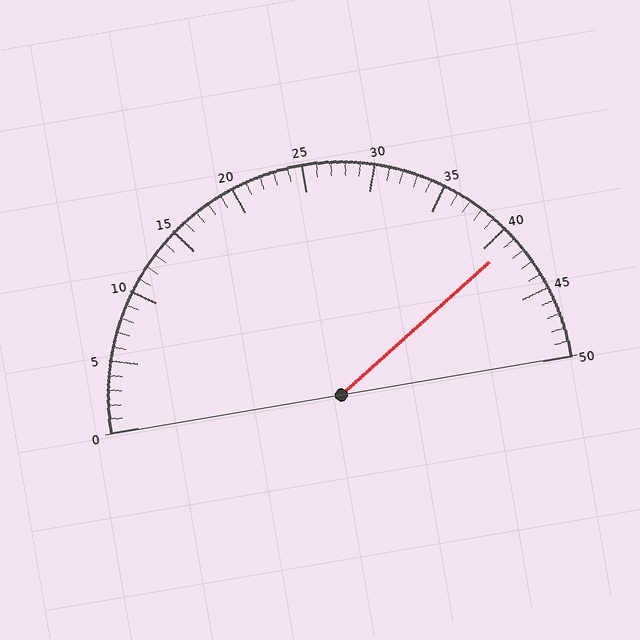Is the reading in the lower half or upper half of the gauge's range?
The reading is in the upper half of the range (0 to 50).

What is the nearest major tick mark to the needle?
The nearest major tick mark is 40.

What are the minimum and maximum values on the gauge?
The gauge ranges from 0 to 50.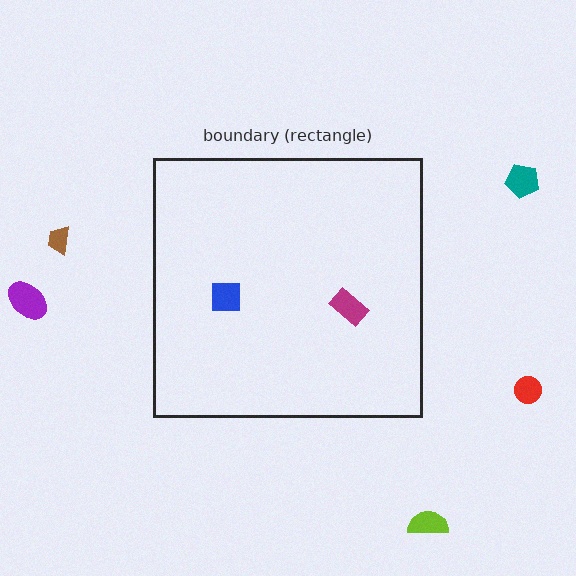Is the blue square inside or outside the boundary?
Inside.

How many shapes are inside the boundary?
2 inside, 5 outside.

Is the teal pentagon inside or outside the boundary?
Outside.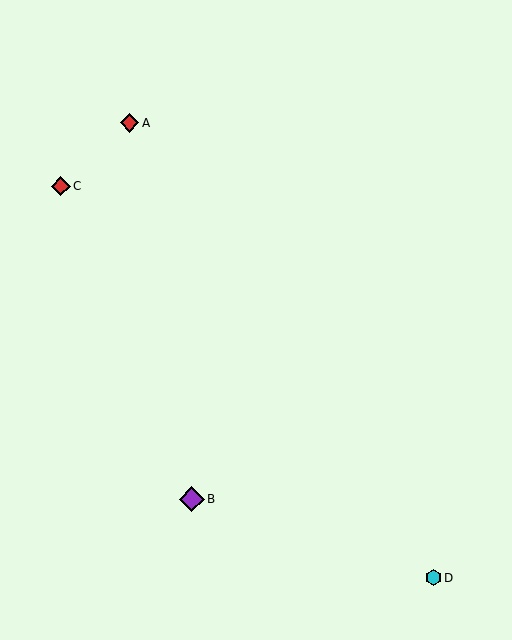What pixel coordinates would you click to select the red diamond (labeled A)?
Click at (130, 123) to select the red diamond A.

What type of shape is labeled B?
Shape B is a purple diamond.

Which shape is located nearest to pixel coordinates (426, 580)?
The cyan hexagon (labeled D) at (433, 578) is nearest to that location.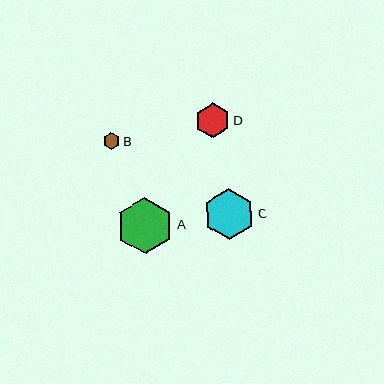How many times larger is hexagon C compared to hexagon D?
Hexagon C is approximately 1.5 times the size of hexagon D.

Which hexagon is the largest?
Hexagon A is the largest with a size of approximately 57 pixels.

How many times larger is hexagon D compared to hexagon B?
Hexagon D is approximately 2.0 times the size of hexagon B.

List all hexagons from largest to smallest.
From largest to smallest: A, C, D, B.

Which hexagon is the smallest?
Hexagon B is the smallest with a size of approximately 17 pixels.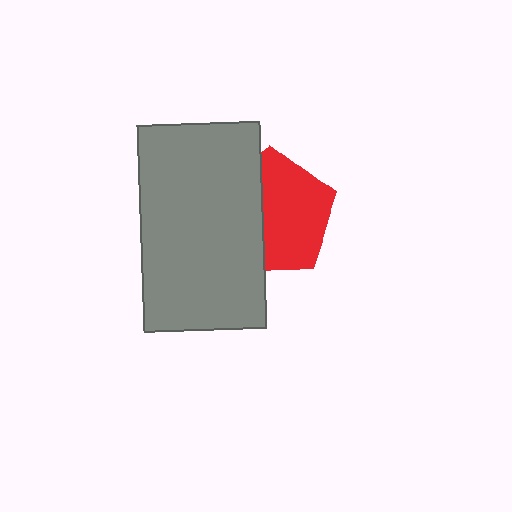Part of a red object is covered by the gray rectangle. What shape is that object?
It is a pentagon.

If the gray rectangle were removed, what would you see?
You would see the complete red pentagon.